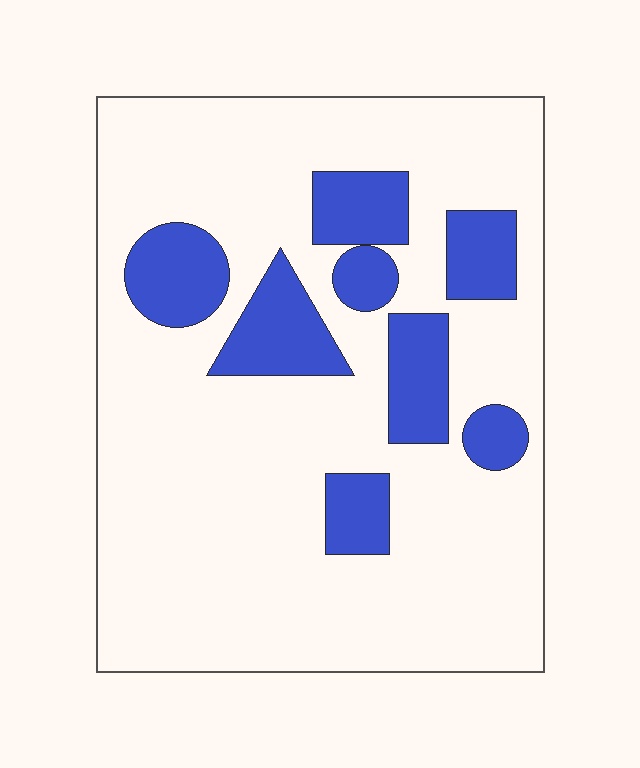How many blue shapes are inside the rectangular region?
8.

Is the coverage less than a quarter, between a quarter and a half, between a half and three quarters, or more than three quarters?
Less than a quarter.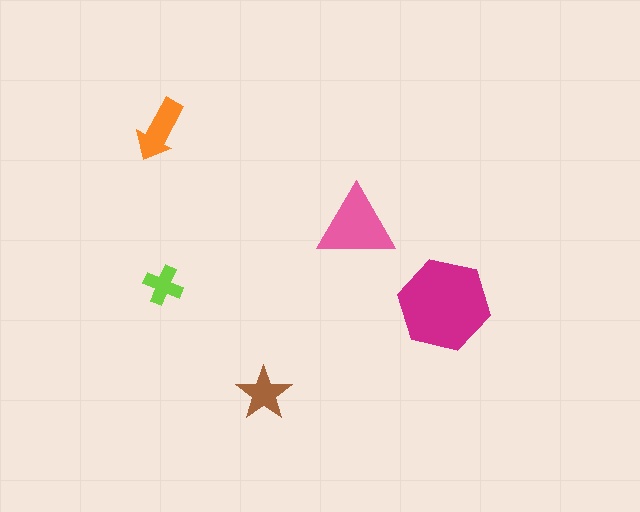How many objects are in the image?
There are 5 objects in the image.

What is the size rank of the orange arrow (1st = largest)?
3rd.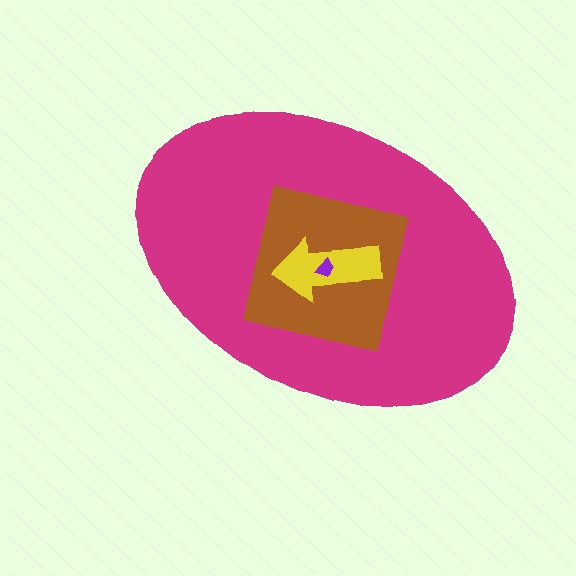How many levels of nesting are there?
4.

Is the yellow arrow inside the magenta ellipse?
Yes.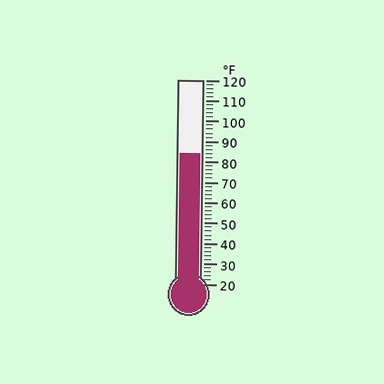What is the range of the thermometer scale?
The thermometer scale ranges from 20°F to 120°F.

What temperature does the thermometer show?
The thermometer shows approximately 84°F.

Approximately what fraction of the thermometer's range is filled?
The thermometer is filled to approximately 65% of its range.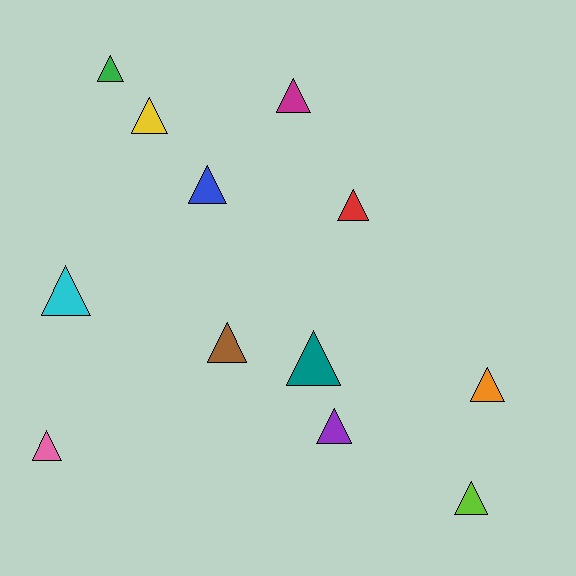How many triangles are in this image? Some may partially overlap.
There are 12 triangles.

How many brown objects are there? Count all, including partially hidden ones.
There is 1 brown object.